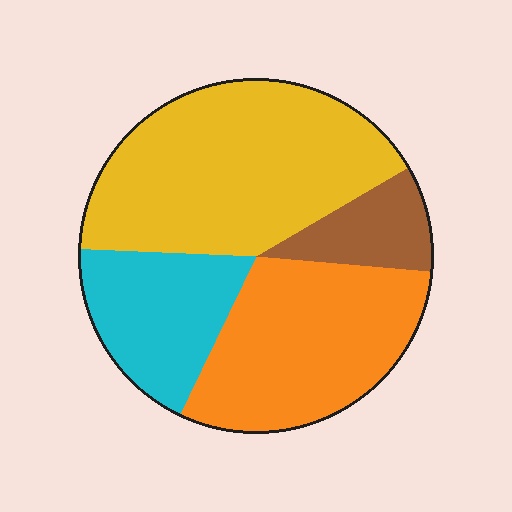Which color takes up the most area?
Yellow, at roughly 40%.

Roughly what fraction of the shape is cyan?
Cyan covers roughly 20% of the shape.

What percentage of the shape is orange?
Orange takes up about one third (1/3) of the shape.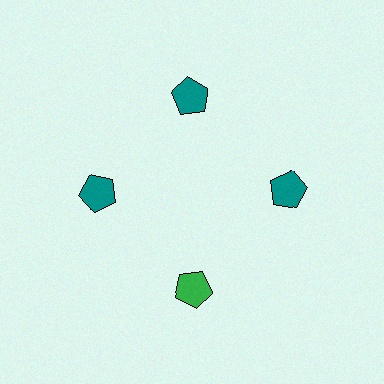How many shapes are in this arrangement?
There are 4 shapes arranged in a ring pattern.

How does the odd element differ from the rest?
It has a different color: green instead of teal.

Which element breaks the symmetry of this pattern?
The green pentagon at roughly the 6 o'clock position breaks the symmetry. All other shapes are teal pentagons.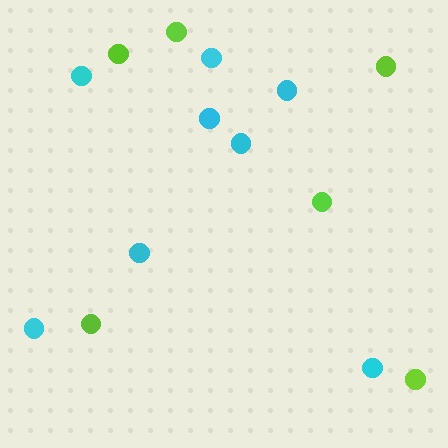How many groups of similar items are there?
There are 2 groups: one group of cyan circles (8) and one group of lime circles (6).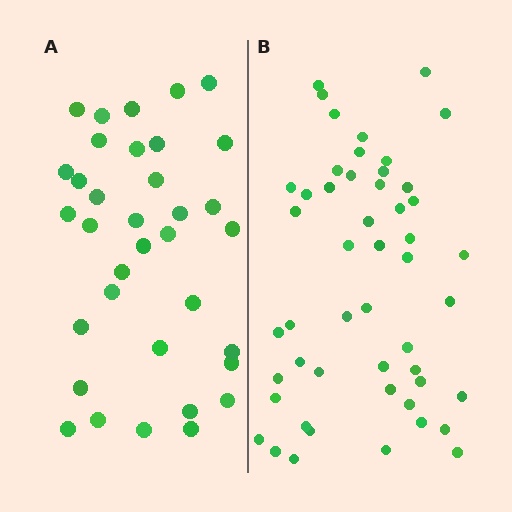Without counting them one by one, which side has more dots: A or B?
Region B (the right region) has more dots.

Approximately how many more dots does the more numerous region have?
Region B has approximately 15 more dots than region A.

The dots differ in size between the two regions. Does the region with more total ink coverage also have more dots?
No. Region A has more total ink coverage because its dots are larger, but region B actually contains more individual dots. Total area can be misleading — the number of items is what matters here.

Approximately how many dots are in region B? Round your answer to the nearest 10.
About 50 dots.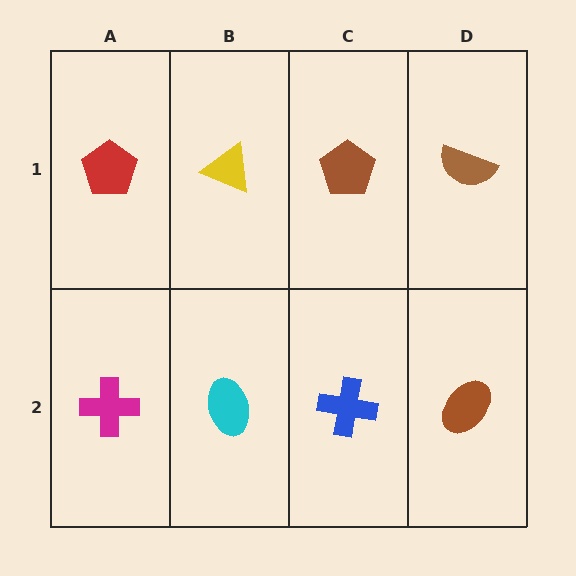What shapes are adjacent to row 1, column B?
A cyan ellipse (row 2, column B), a red pentagon (row 1, column A), a brown pentagon (row 1, column C).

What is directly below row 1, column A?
A magenta cross.